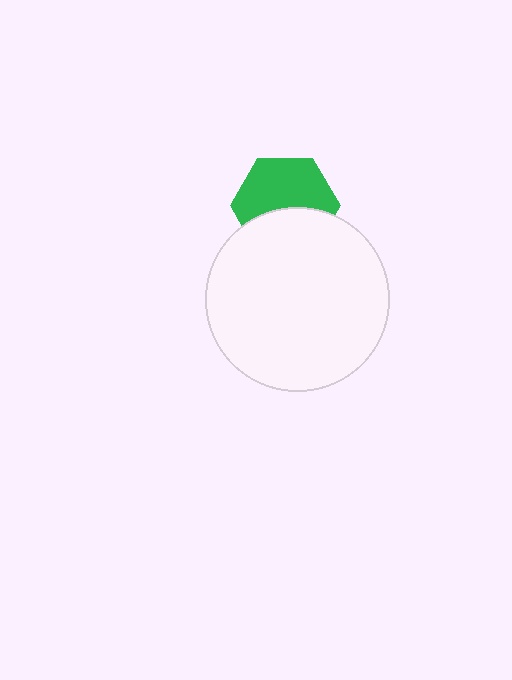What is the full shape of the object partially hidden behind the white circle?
The partially hidden object is a green hexagon.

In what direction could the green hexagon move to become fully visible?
The green hexagon could move up. That would shift it out from behind the white circle entirely.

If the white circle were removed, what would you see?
You would see the complete green hexagon.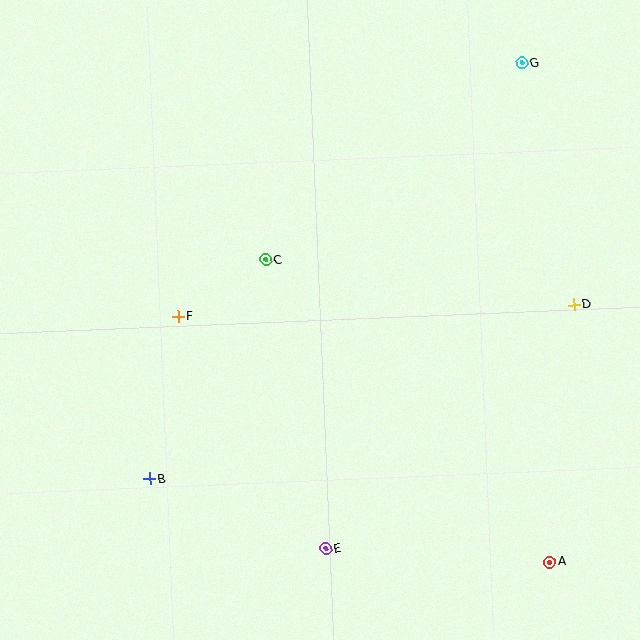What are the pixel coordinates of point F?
Point F is at (178, 317).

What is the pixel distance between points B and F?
The distance between B and F is 165 pixels.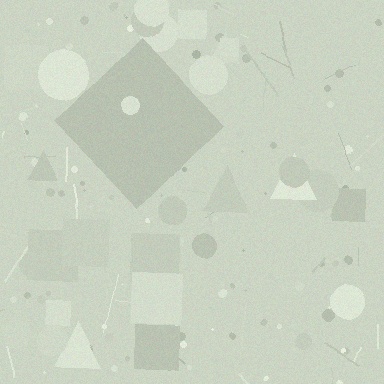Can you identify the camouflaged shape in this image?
The camouflaged shape is a diamond.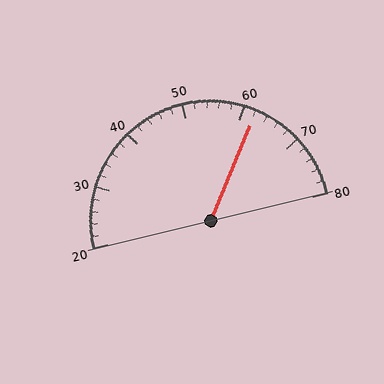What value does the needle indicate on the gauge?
The needle indicates approximately 62.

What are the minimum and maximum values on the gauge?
The gauge ranges from 20 to 80.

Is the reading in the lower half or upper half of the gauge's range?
The reading is in the upper half of the range (20 to 80).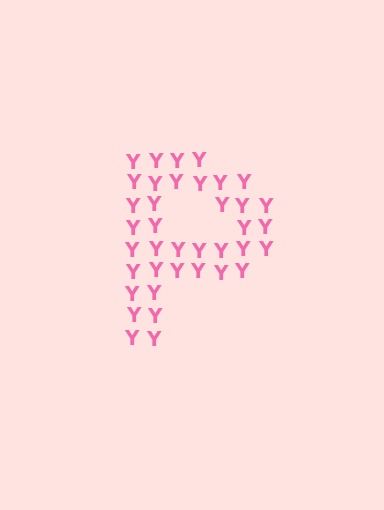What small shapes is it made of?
It is made of small letter Y's.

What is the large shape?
The large shape is the letter P.